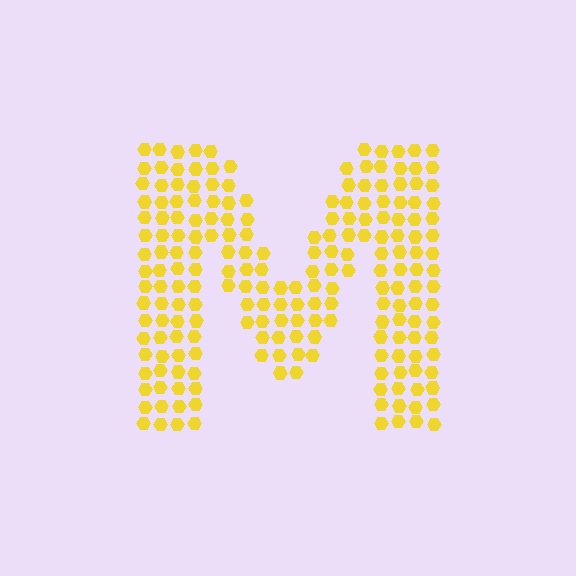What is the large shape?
The large shape is the letter M.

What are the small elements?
The small elements are hexagons.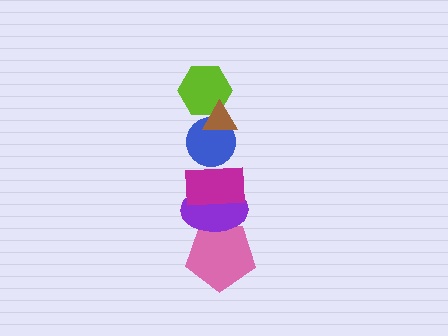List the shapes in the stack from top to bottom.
From top to bottom: the brown triangle, the lime hexagon, the blue circle, the magenta rectangle, the purple ellipse, the pink pentagon.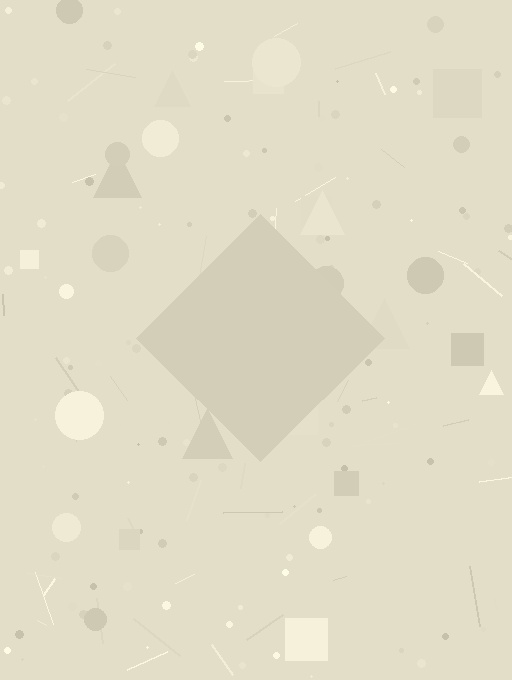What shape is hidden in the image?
A diamond is hidden in the image.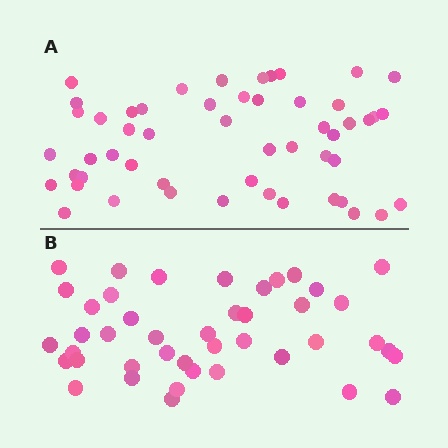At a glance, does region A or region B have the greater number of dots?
Region A (the top region) has more dots.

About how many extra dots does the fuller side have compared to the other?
Region A has roughly 8 or so more dots than region B.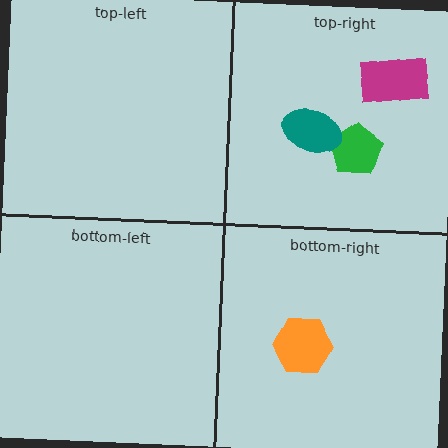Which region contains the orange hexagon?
The bottom-right region.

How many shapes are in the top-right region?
3.